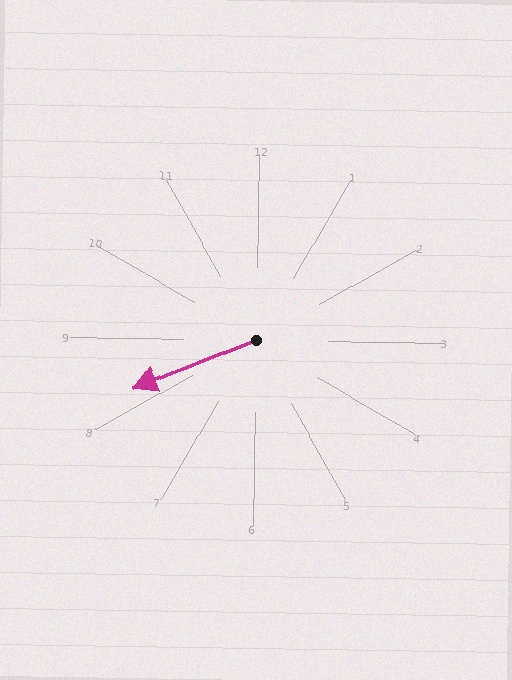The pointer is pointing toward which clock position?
Roughly 8 o'clock.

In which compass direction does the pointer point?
West.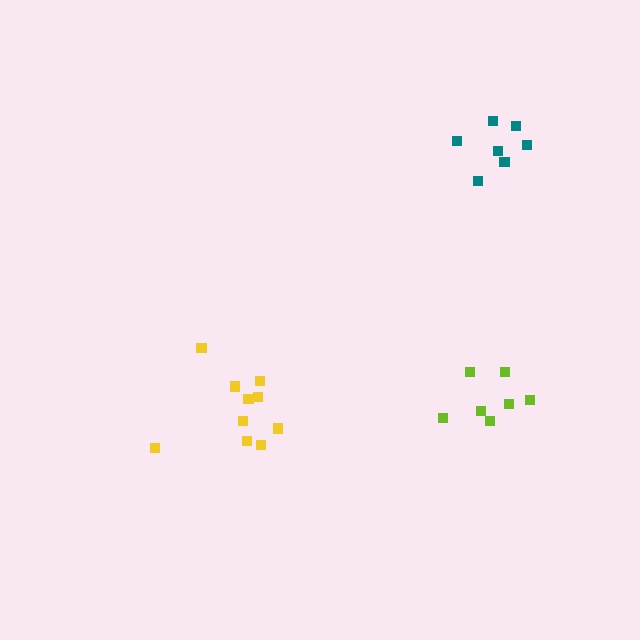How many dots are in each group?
Group 1: 10 dots, Group 2: 7 dots, Group 3: 7 dots (24 total).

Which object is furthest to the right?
The teal cluster is rightmost.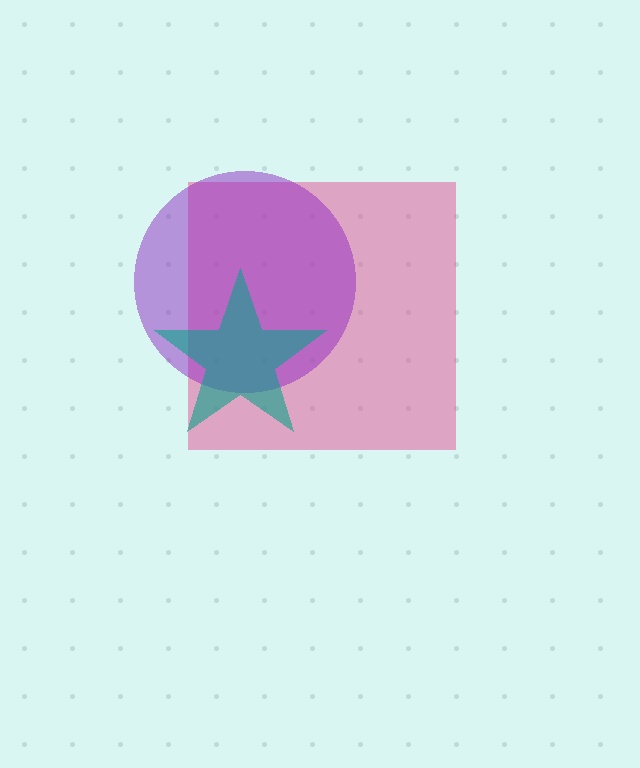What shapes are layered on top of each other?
The layered shapes are: a pink square, a purple circle, a teal star.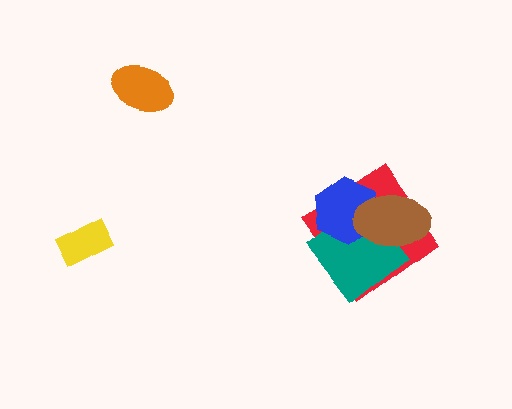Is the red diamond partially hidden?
Yes, it is partially covered by another shape.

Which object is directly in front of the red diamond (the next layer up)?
The teal diamond is directly in front of the red diamond.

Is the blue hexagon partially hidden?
Yes, it is partially covered by another shape.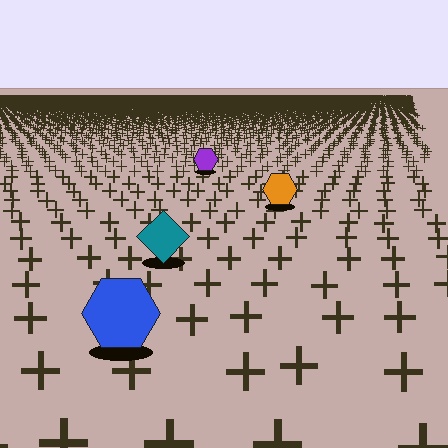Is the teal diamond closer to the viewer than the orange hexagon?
Yes. The teal diamond is closer — you can tell from the texture gradient: the ground texture is coarser near it.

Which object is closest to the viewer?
The blue hexagon is closest. The texture marks near it are larger and more spread out.